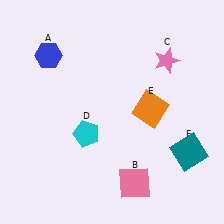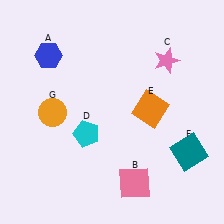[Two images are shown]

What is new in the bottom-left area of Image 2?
An orange circle (G) was added in the bottom-left area of Image 2.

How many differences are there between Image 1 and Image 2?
There is 1 difference between the two images.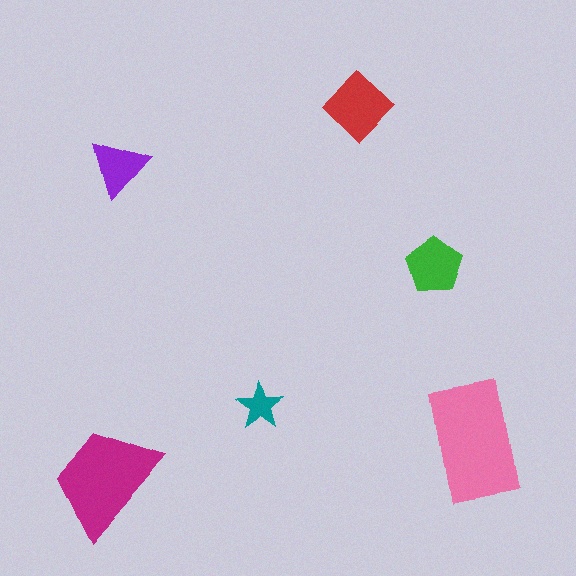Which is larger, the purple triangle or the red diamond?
The red diamond.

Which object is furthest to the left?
The magenta trapezoid is leftmost.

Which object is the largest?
The pink rectangle.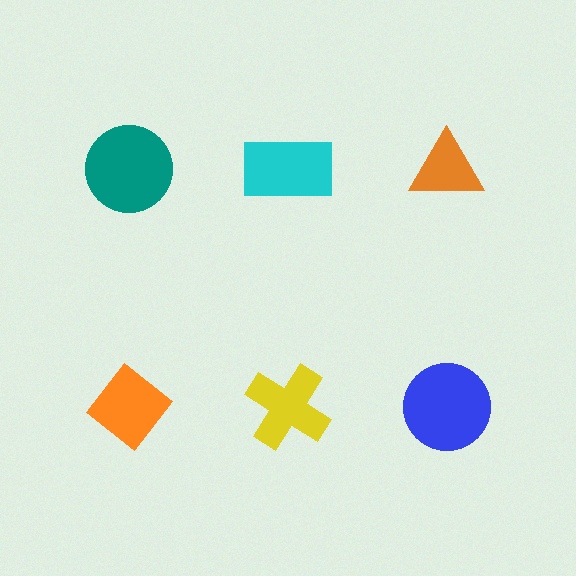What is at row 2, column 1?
An orange diamond.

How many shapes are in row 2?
3 shapes.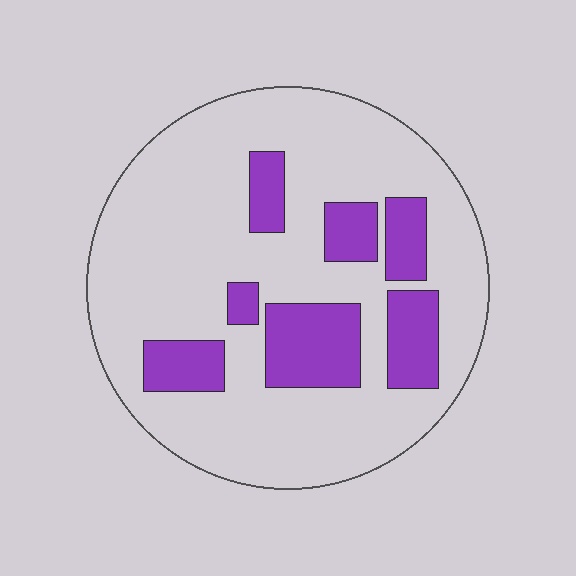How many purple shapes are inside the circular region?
7.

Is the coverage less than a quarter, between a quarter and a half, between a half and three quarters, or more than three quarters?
Less than a quarter.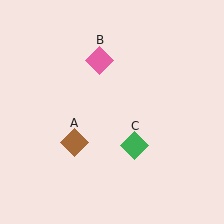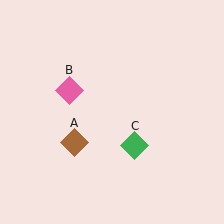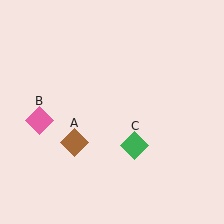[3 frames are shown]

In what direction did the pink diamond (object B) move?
The pink diamond (object B) moved down and to the left.